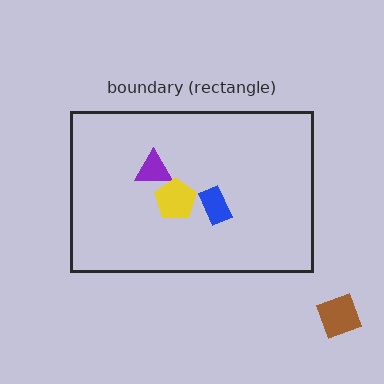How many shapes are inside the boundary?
3 inside, 1 outside.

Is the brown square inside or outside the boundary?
Outside.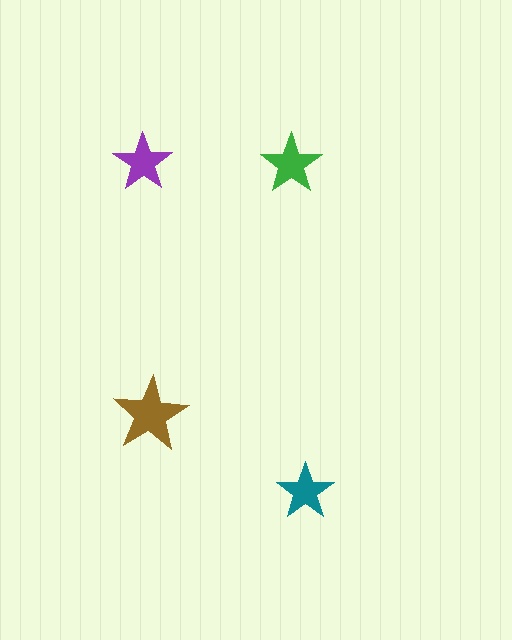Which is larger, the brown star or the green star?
The brown one.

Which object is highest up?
The purple star is topmost.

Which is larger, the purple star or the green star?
The green one.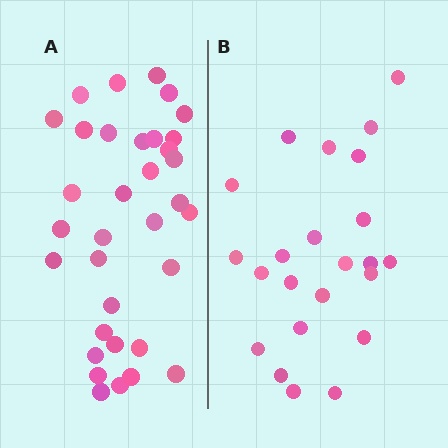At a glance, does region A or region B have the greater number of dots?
Region A (the left region) has more dots.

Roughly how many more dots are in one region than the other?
Region A has roughly 12 or so more dots than region B.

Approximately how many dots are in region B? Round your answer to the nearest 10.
About 20 dots. (The exact count is 23, which rounds to 20.)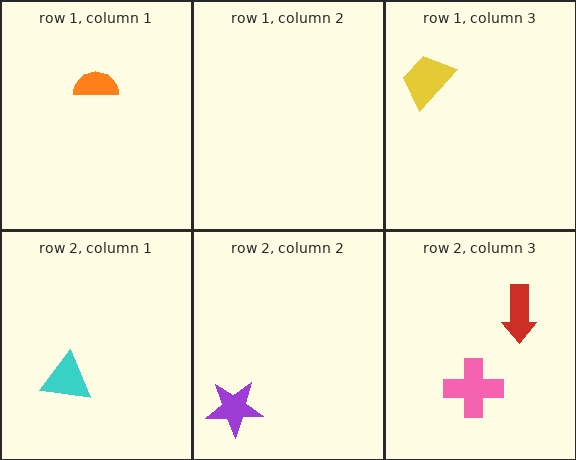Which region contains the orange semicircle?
The row 1, column 1 region.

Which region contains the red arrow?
The row 2, column 3 region.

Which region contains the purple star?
The row 2, column 2 region.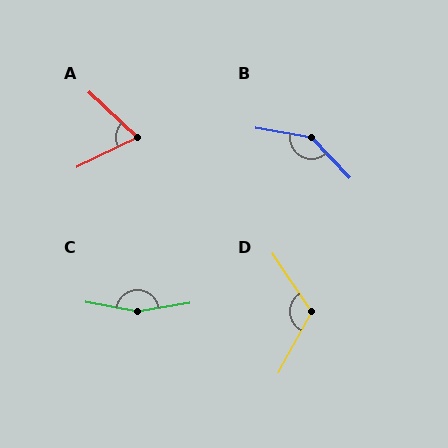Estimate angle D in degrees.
Approximately 117 degrees.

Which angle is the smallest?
A, at approximately 69 degrees.